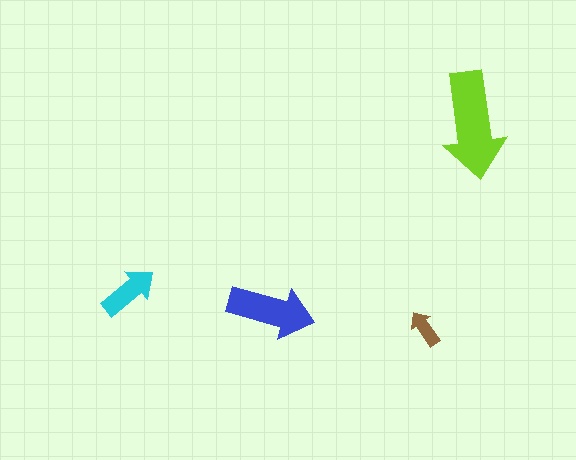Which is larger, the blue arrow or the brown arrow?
The blue one.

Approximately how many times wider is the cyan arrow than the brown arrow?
About 1.5 times wider.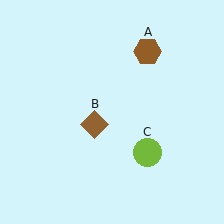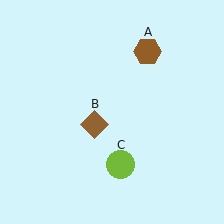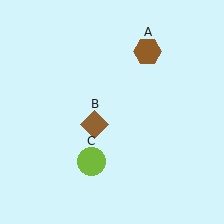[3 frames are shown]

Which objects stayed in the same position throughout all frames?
Brown hexagon (object A) and brown diamond (object B) remained stationary.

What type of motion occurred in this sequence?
The lime circle (object C) rotated clockwise around the center of the scene.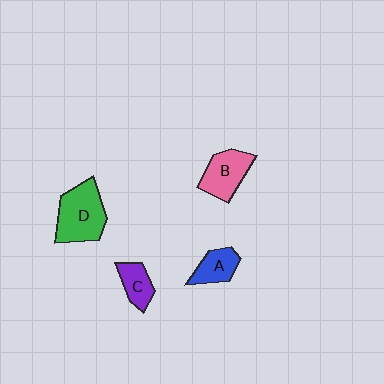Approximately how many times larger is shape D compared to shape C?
Approximately 2.1 times.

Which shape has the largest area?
Shape D (green).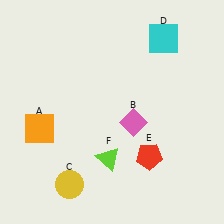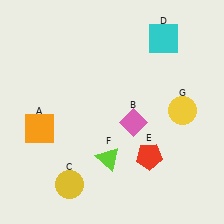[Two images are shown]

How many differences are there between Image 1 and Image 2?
There is 1 difference between the two images.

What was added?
A yellow circle (G) was added in Image 2.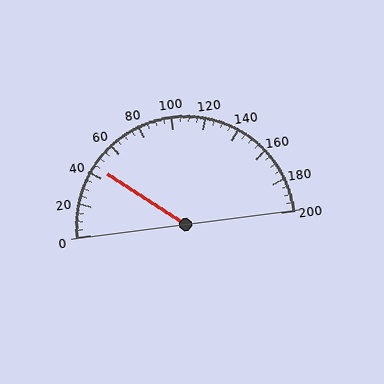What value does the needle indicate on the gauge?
The needle indicates approximately 45.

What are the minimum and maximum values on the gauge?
The gauge ranges from 0 to 200.